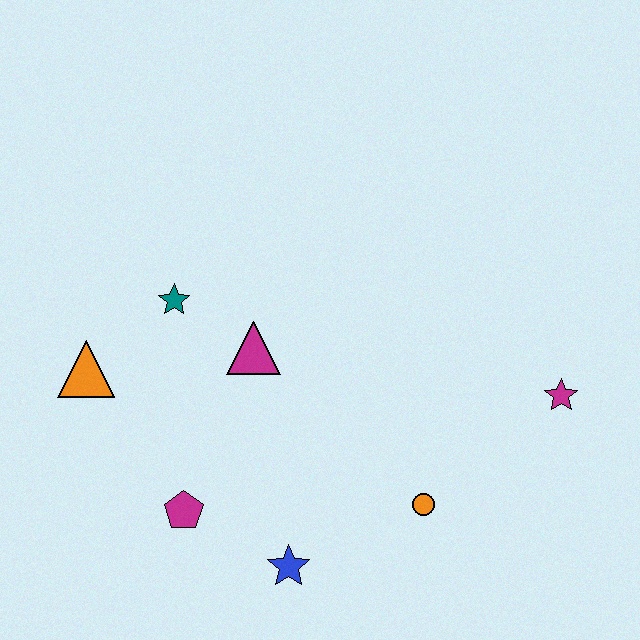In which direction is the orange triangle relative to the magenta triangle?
The orange triangle is to the left of the magenta triangle.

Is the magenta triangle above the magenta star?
Yes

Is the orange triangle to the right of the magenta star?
No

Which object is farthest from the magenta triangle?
The magenta star is farthest from the magenta triangle.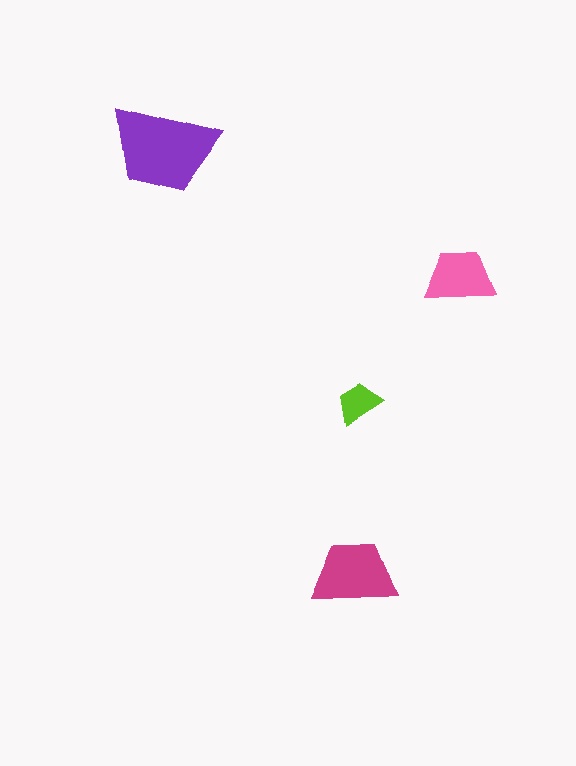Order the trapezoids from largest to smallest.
the purple one, the magenta one, the pink one, the lime one.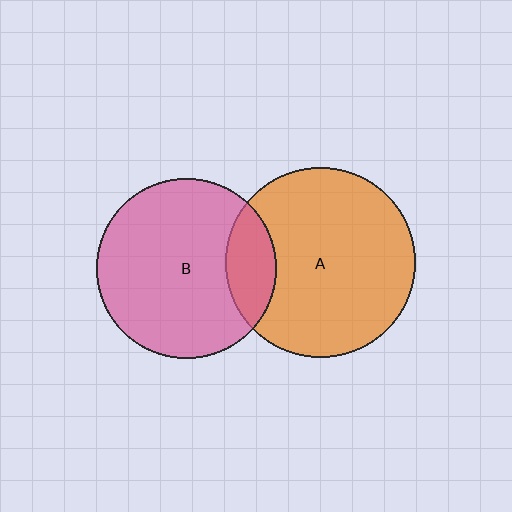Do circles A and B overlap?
Yes.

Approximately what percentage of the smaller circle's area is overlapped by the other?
Approximately 15%.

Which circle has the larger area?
Circle A (orange).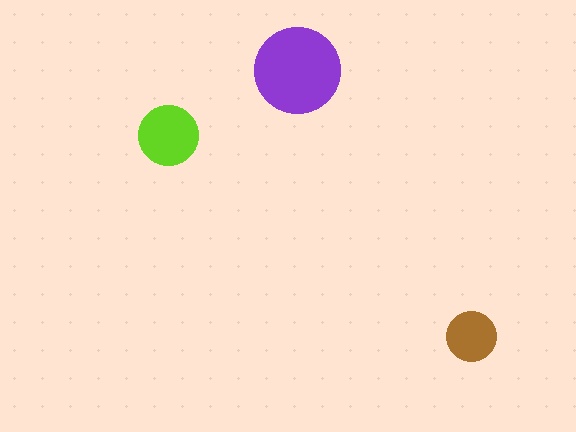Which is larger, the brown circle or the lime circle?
The lime one.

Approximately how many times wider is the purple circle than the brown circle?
About 1.5 times wider.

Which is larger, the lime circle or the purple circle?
The purple one.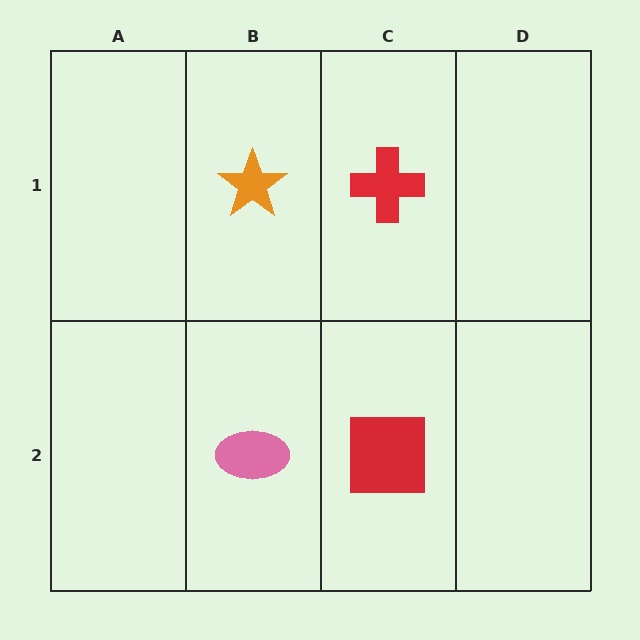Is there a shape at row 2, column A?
No, that cell is empty.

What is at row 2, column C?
A red square.